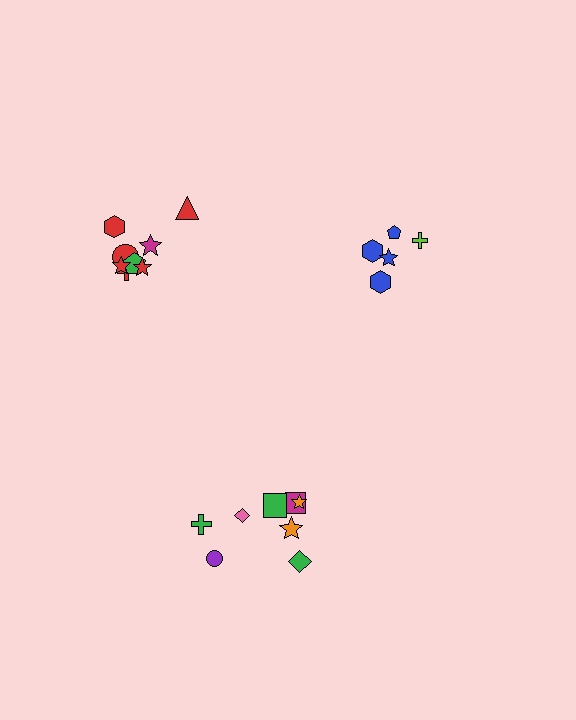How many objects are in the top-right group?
There are 5 objects.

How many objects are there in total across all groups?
There are 21 objects.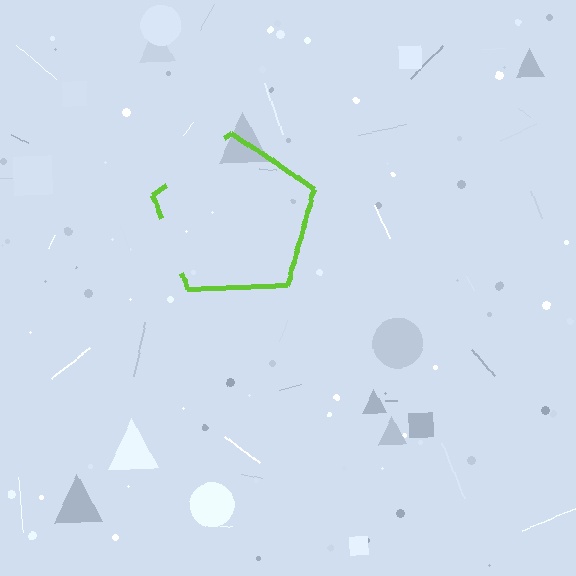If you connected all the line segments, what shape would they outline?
They would outline a pentagon.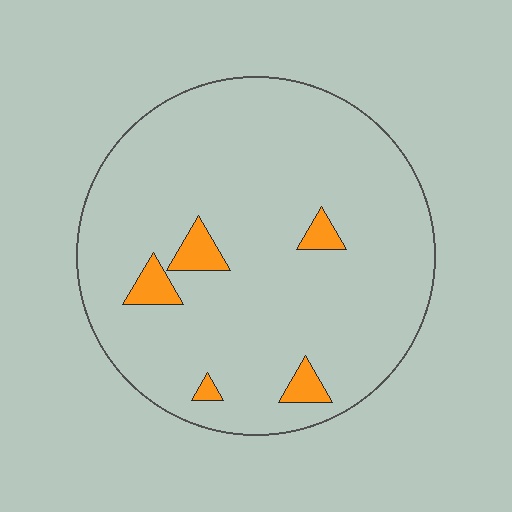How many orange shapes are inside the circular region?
5.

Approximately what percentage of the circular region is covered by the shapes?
Approximately 5%.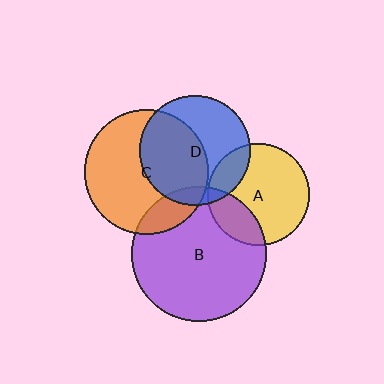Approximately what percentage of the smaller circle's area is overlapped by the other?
Approximately 25%.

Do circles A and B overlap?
Yes.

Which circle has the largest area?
Circle B (purple).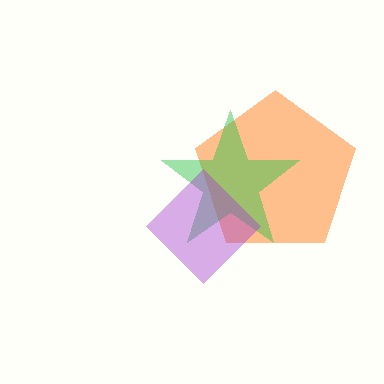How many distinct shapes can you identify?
There are 3 distinct shapes: an orange pentagon, a green star, a purple diamond.